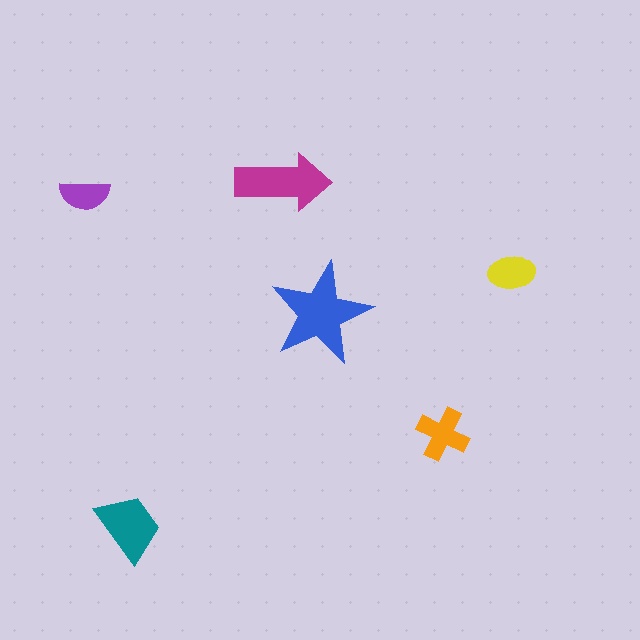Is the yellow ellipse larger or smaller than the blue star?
Smaller.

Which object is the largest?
The blue star.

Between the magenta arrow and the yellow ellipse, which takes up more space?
The magenta arrow.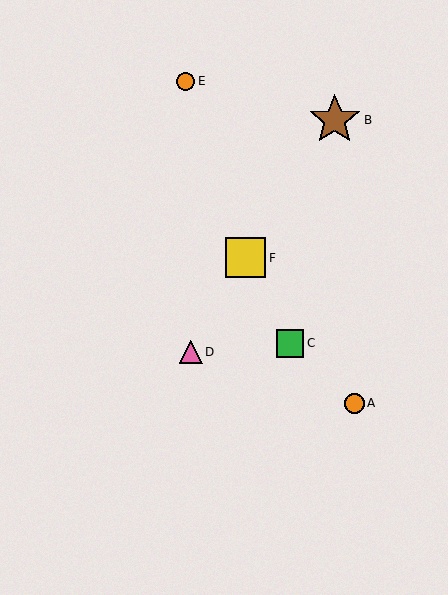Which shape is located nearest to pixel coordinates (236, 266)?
The yellow square (labeled F) at (246, 258) is nearest to that location.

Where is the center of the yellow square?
The center of the yellow square is at (246, 258).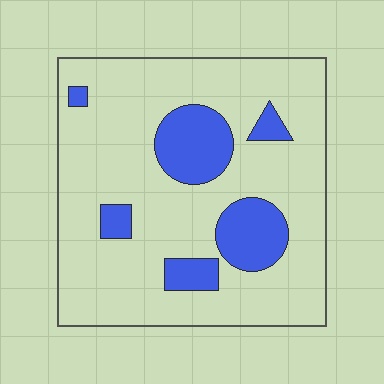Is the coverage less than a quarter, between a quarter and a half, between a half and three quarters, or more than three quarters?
Less than a quarter.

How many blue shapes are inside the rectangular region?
6.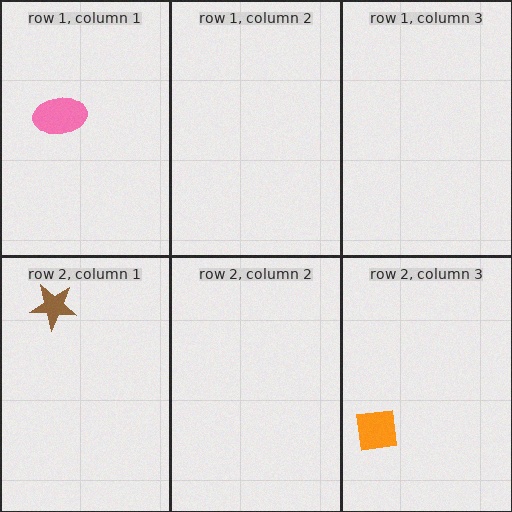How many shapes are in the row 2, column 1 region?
1.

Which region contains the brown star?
The row 2, column 1 region.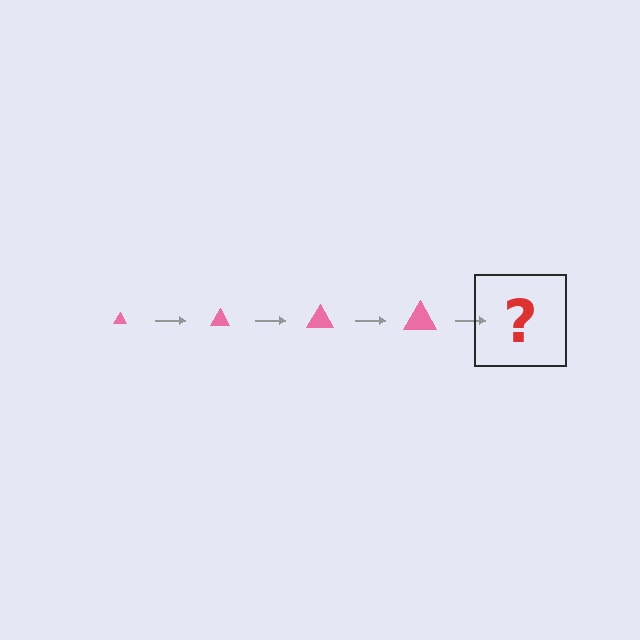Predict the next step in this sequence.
The next step is a pink triangle, larger than the previous one.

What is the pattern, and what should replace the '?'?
The pattern is that the triangle gets progressively larger each step. The '?' should be a pink triangle, larger than the previous one.